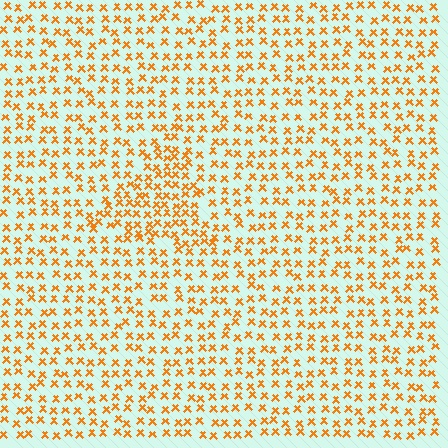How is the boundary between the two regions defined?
The boundary is defined by a change in element density (approximately 1.7x ratio). All elements are the same color, size, and shape.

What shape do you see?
I see a triangle.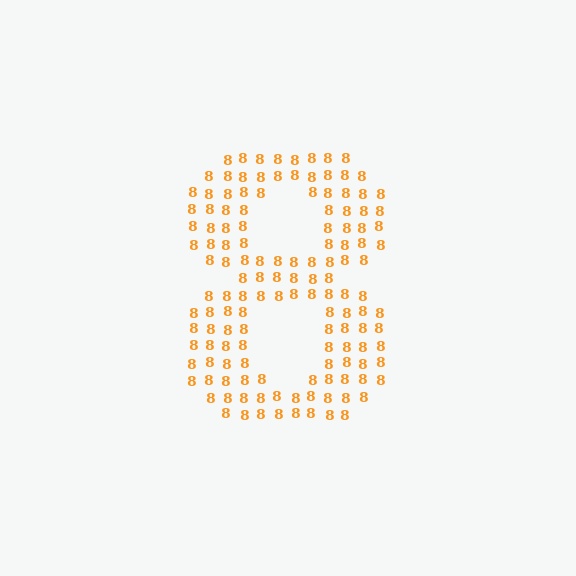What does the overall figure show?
The overall figure shows the digit 8.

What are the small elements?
The small elements are digit 8's.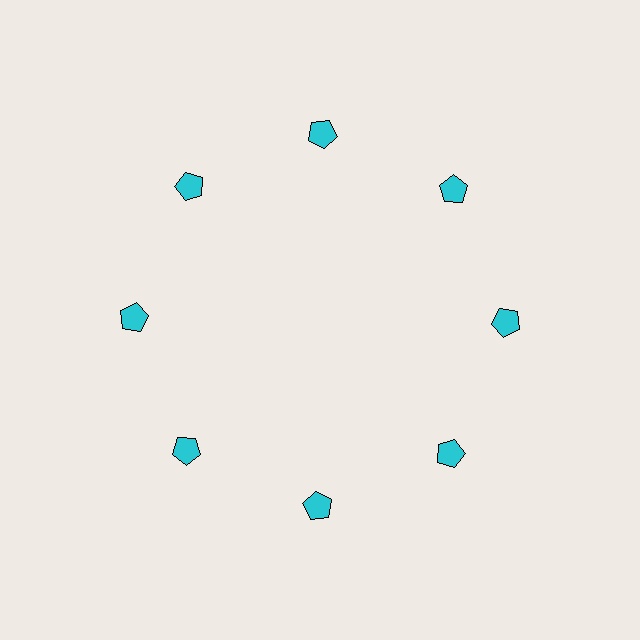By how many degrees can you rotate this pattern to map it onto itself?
The pattern maps onto itself every 45 degrees of rotation.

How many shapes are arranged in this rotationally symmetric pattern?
There are 8 shapes, arranged in 8 groups of 1.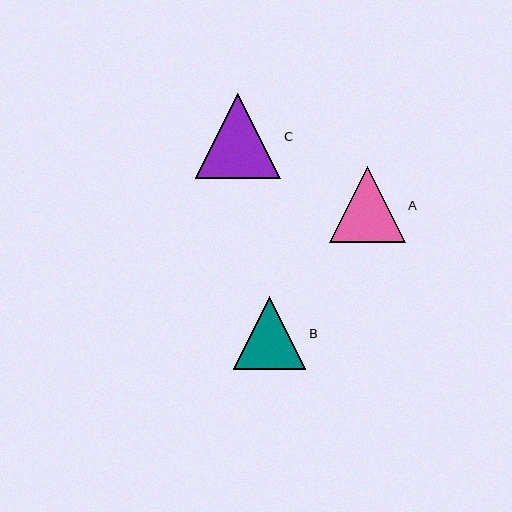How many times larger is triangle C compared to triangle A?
Triangle C is approximately 1.1 times the size of triangle A.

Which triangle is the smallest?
Triangle B is the smallest with a size of approximately 72 pixels.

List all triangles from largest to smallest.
From largest to smallest: C, A, B.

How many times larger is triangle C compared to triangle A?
Triangle C is approximately 1.1 times the size of triangle A.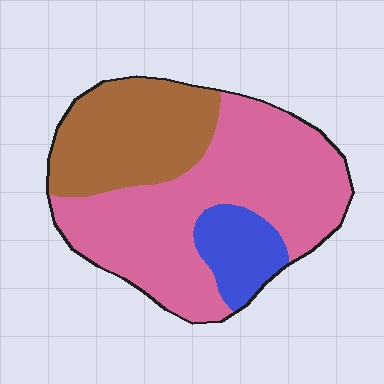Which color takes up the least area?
Blue, at roughly 10%.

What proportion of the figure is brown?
Brown covers roughly 30% of the figure.